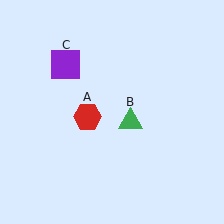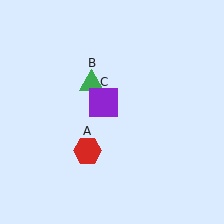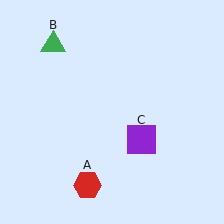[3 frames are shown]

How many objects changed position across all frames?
3 objects changed position: red hexagon (object A), green triangle (object B), purple square (object C).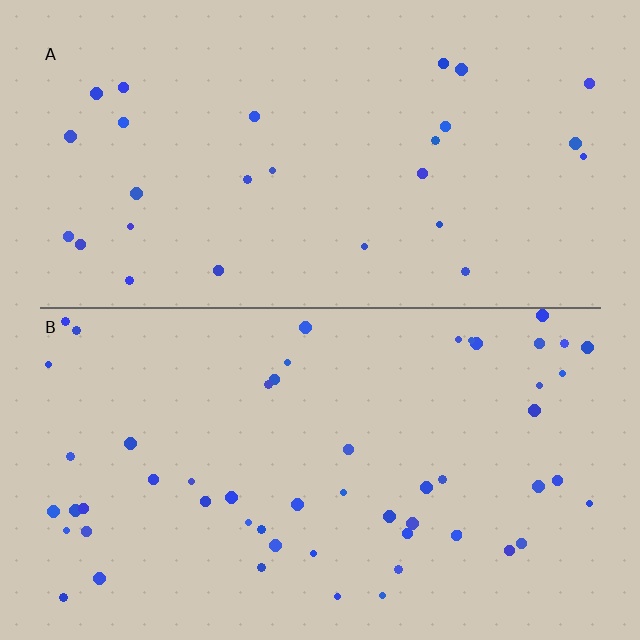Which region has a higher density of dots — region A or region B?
B (the bottom).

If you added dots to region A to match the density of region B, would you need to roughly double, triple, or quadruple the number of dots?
Approximately double.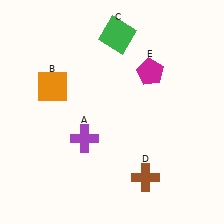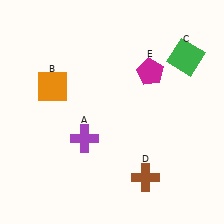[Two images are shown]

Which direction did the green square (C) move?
The green square (C) moved right.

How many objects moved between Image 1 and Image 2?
1 object moved between the two images.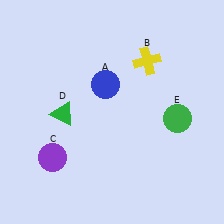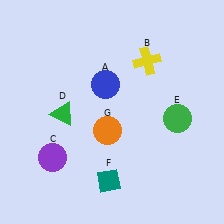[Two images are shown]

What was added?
A teal diamond (F), an orange circle (G) were added in Image 2.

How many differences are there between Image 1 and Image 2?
There are 2 differences between the two images.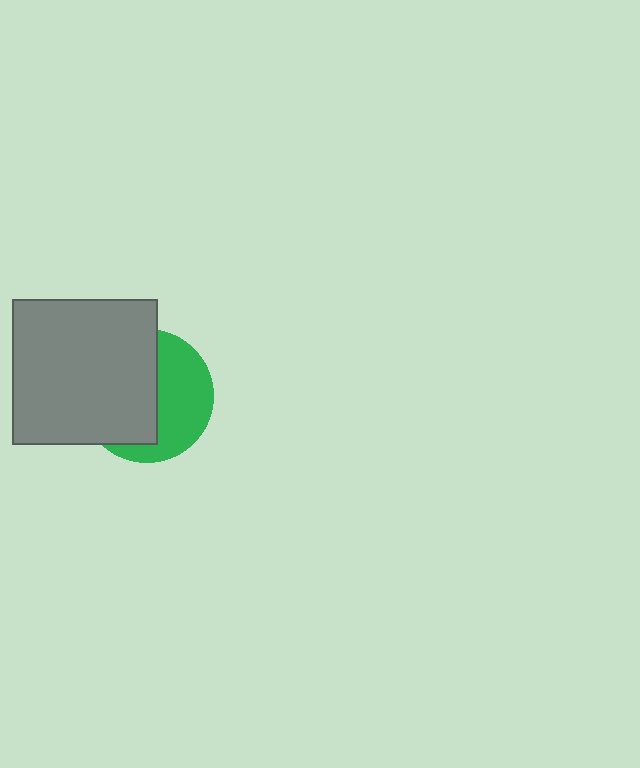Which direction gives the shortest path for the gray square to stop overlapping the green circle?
Moving left gives the shortest separation.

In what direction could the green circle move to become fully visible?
The green circle could move right. That would shift it out from behind the gray square entirely.